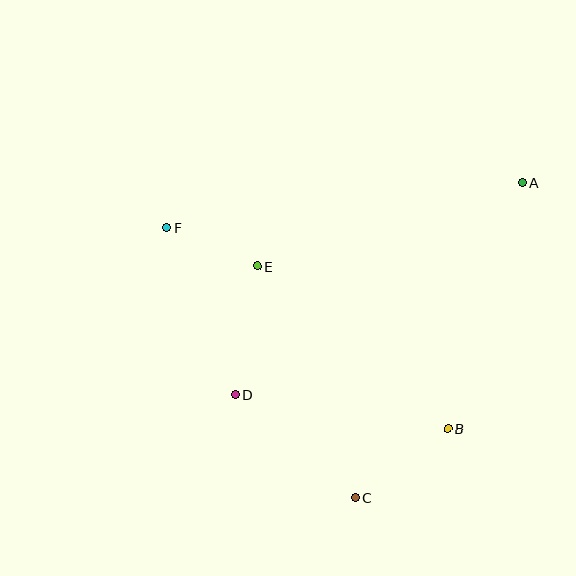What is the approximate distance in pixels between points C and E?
The distance between C and E is approximately 252 pixels.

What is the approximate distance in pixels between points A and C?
The distance between A and C is approximately 357 pixels.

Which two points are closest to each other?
Points E and F are closest to each other.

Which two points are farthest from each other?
Points A and F are farthest from each other.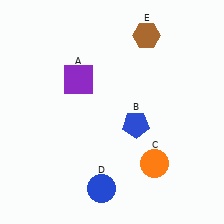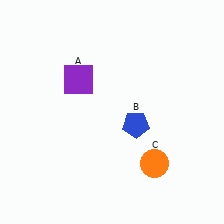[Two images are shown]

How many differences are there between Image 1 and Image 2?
There are 2 differences between the two images.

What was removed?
The brown hexagon (E), the blue circle (D) were removed in Image 2.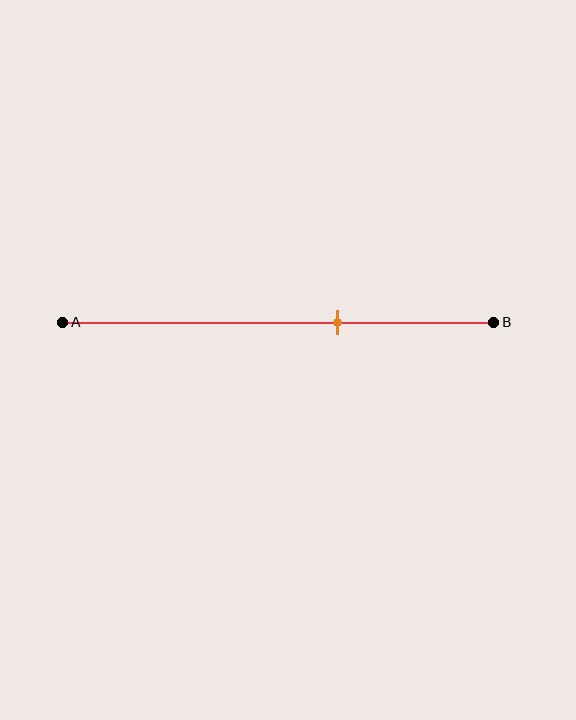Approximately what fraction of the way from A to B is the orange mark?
The orange mark is approximately 65% of the way from A to B.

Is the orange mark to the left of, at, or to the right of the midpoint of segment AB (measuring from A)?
The orange mark is to the right of the midpoint of segment AB.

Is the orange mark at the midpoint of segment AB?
No, the mark is at about 65% from A, not at the 50% midpoint.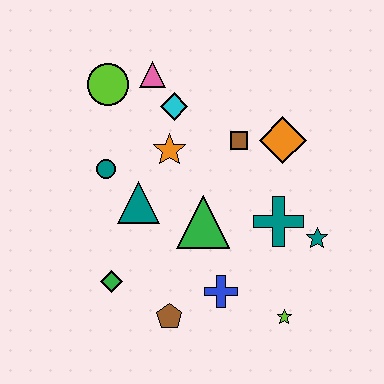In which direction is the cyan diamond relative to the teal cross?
The cyan diamond is above the teal cross.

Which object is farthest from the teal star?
The lime circle is farthest from the teal star.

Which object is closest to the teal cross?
The teal star is closest to the teal cross.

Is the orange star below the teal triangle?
No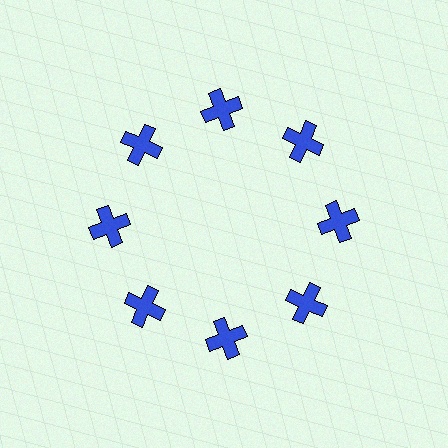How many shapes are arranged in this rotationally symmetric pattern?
There are 8 shapes, arranged in 8 groups of 1.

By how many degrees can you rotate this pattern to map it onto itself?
The pattern maps onto itself every 45 degrees of rotation.